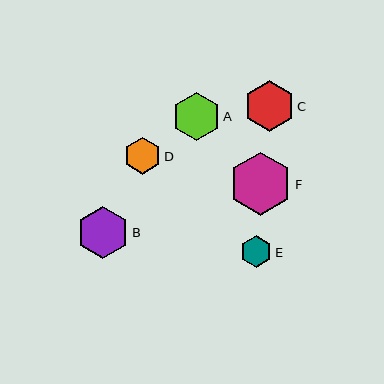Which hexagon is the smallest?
Hexagon E is the smallest with a size of approximately 31 pixels.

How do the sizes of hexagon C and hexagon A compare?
Hexagon C and hexagon A are approximately the same size.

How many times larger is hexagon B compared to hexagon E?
Hexagon B is approximately 1.7 times the size of hexagon E.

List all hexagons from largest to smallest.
From largest to smallest: F, B, C, A, D, E.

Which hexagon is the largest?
Hexagon F is the largest with a size of approximately 63 pixels.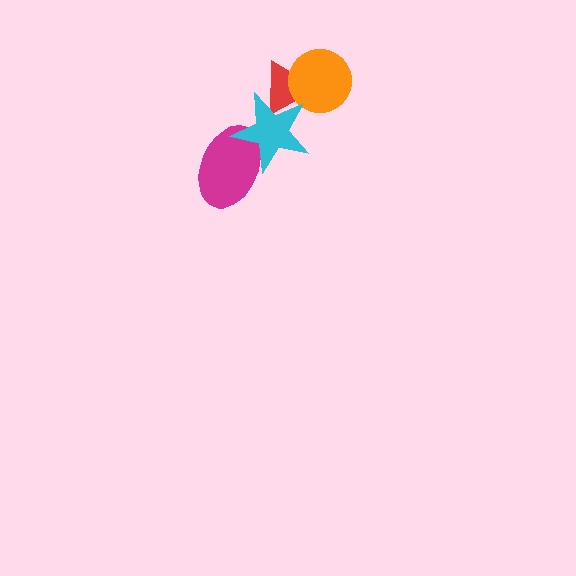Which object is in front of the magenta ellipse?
The cyan star is in front of the magenta ellipse.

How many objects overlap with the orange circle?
1 object overlaps with the orange circle.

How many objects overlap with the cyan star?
2 objects overlap with the cyan star.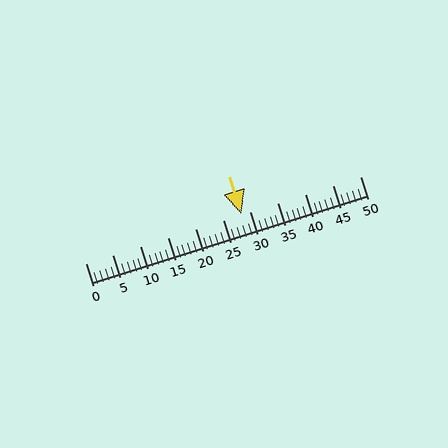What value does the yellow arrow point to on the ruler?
The yellow arrow points to approximately 28.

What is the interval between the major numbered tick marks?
The major tick marks are spaced 5 units apart.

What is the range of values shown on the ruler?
The ruler shows values from 0 to 50.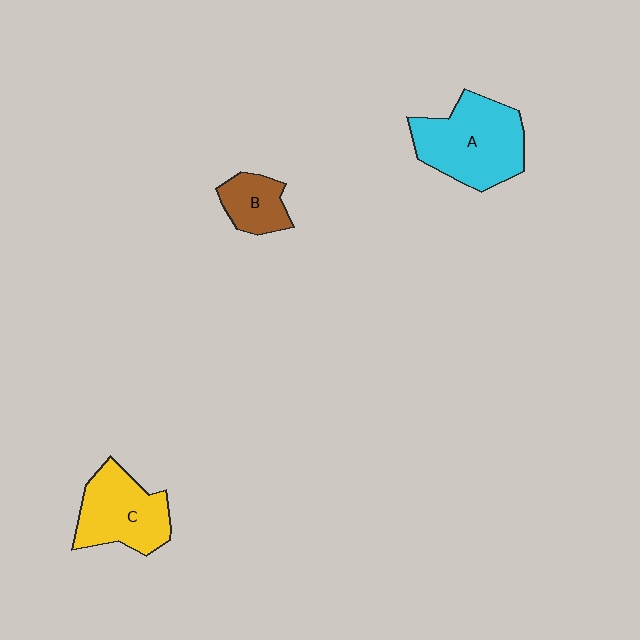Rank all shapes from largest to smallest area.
From largest to smallest: A (cyan), C (yellow), B (brown).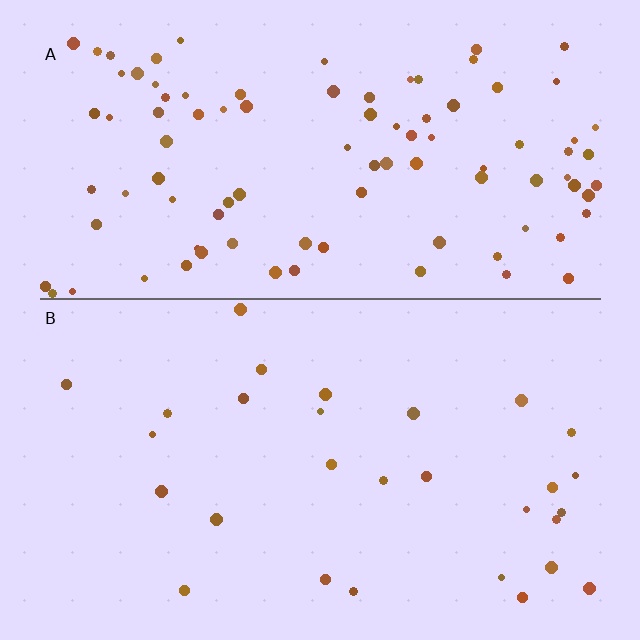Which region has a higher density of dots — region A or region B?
A (the top).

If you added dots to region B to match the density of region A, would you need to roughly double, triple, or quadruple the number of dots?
Approximately triple.